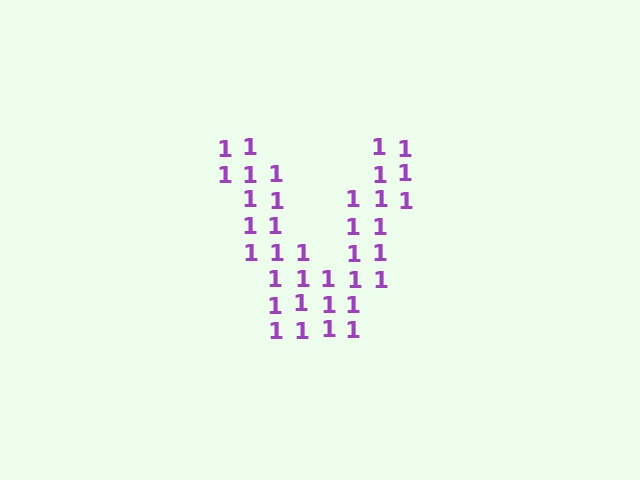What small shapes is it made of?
It is made of small digit 1's.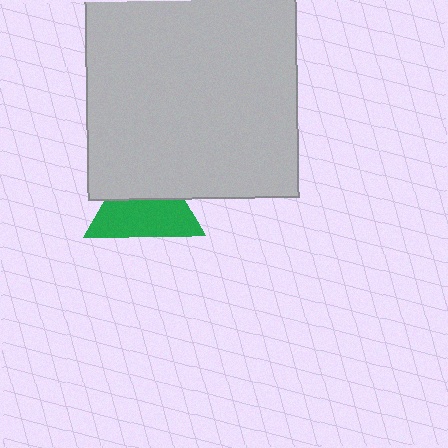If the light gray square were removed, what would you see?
You would see the complete green triangle.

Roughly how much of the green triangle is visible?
About half of it is visible (roughly 56%).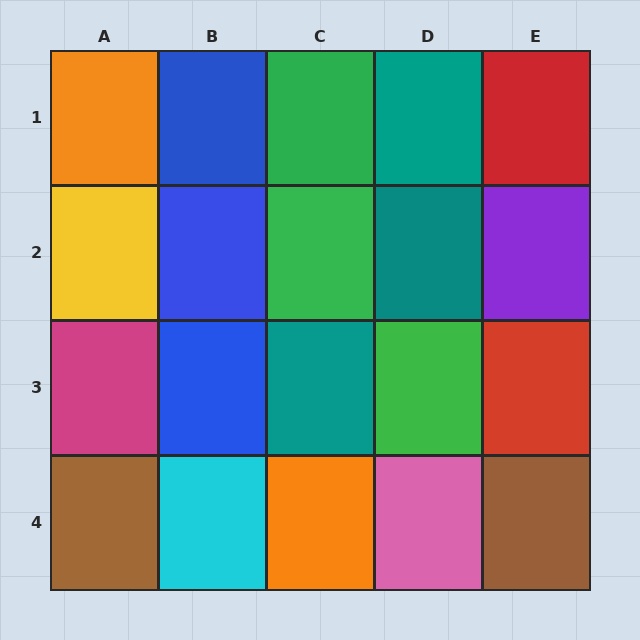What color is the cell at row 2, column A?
Yellow.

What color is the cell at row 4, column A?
Brown.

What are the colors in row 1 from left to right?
Orange, blue, green, teal, red.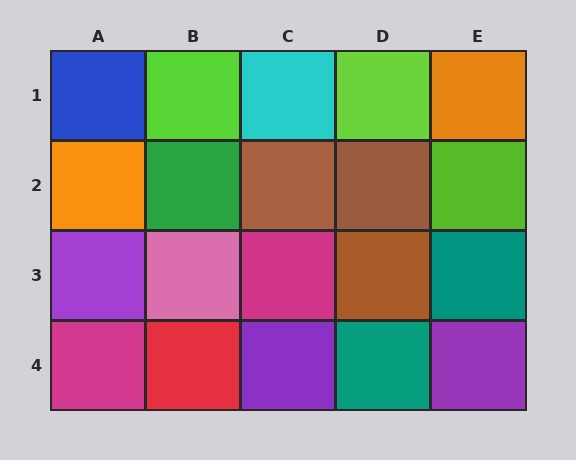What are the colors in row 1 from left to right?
Blue, lime, cyan, lime, orange.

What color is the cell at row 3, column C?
Magenta.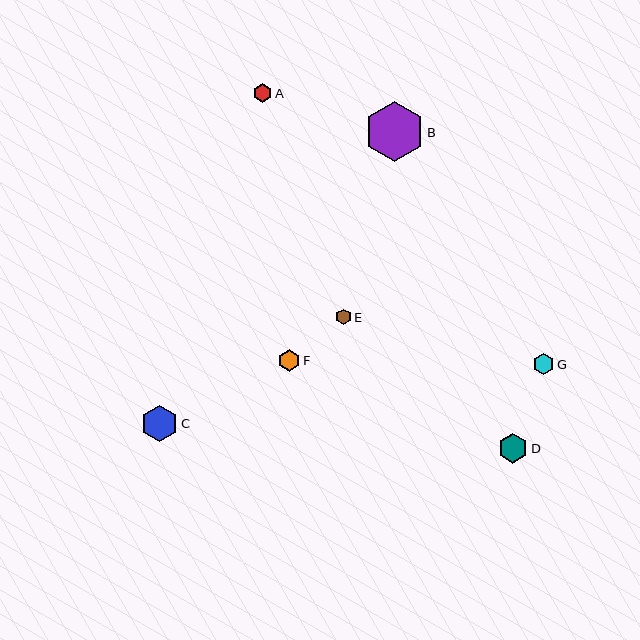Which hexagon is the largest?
Hexagon B is the largest with a size of approximately 60 pixels.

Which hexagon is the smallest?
Hexagon E is the smallest with a size of approximately 15 pixels.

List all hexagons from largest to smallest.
From largest to smallest: B, C, D, F, G, A, E.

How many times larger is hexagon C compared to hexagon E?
Hexagon C is approximately 2.4 times the size of hexagon E.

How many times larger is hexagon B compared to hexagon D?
Hexagon B is approximately 2.0 times the size of hexagon D.